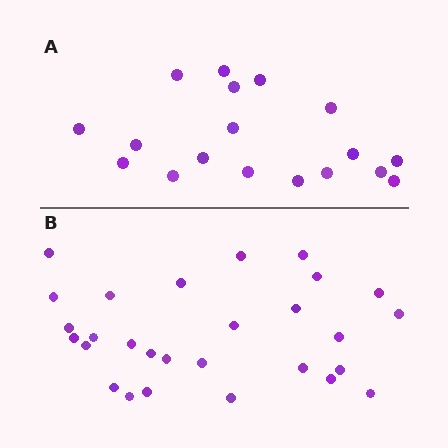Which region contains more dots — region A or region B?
Region B (the bottom region) has more dots.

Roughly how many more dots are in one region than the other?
Region B has roughly 10 or so more dots than region A.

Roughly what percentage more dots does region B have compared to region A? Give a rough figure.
About 55% more.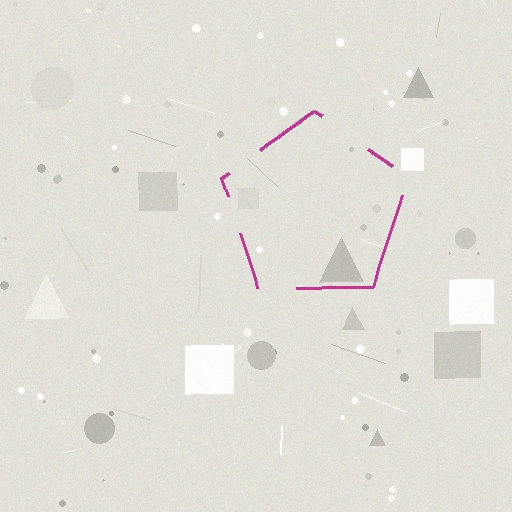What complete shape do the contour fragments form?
The contour fragments form a pentagon.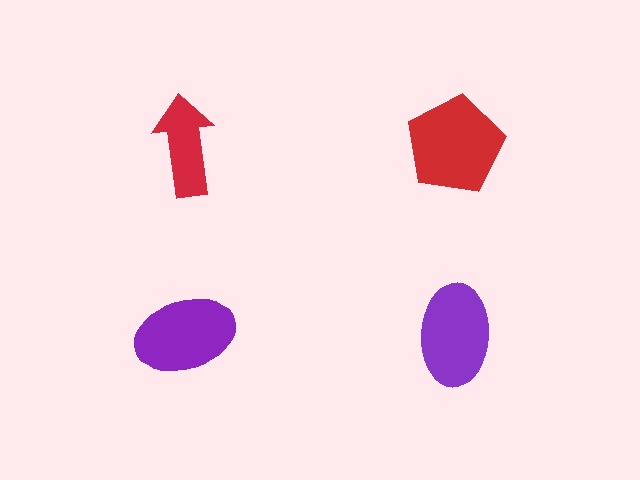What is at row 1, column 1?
A red arrow.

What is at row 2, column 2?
A purple ellipse.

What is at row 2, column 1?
A purple ellipse.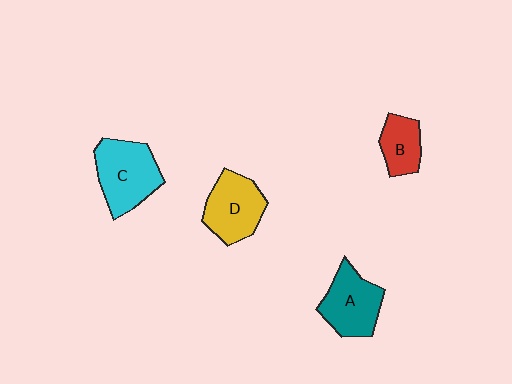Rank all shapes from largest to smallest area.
From largest to smallest: C (cyan), A (teal), D (yellow), B (red).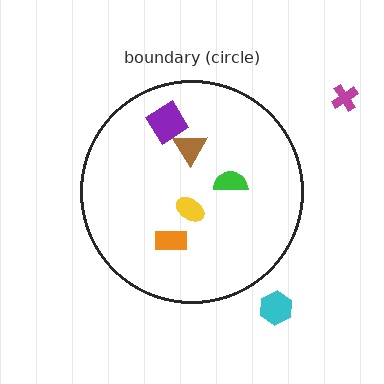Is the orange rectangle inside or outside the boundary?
Inside.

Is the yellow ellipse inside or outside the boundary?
Inside.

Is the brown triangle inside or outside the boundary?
Inside.